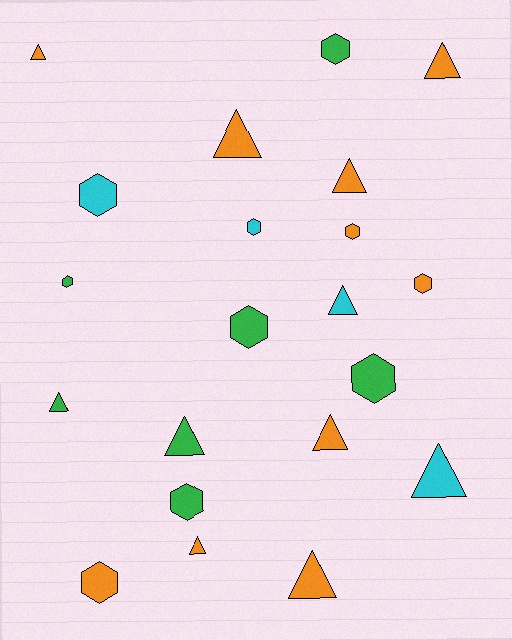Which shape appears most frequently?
Triangle, with 11 objects.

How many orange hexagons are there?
There are 3 orange hexagons.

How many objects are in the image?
There are 21 objects.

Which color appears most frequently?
Orange, with 10 objects.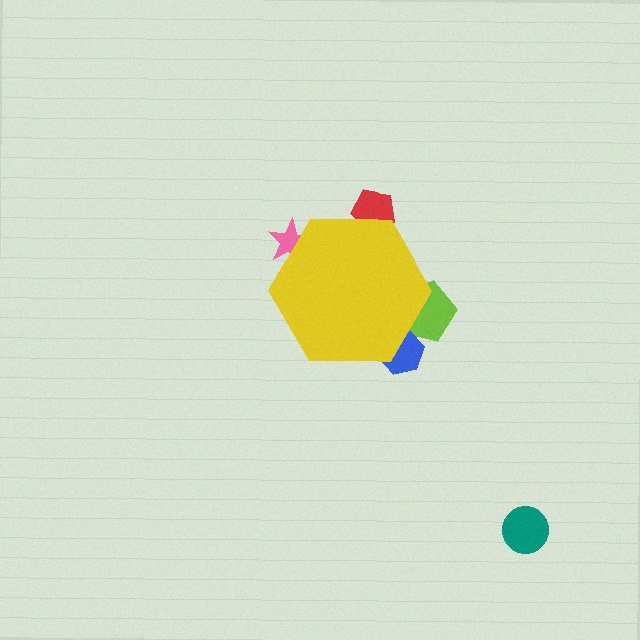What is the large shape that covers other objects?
A yellow hexagon.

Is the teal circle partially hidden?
No, the teal circle is fully visible.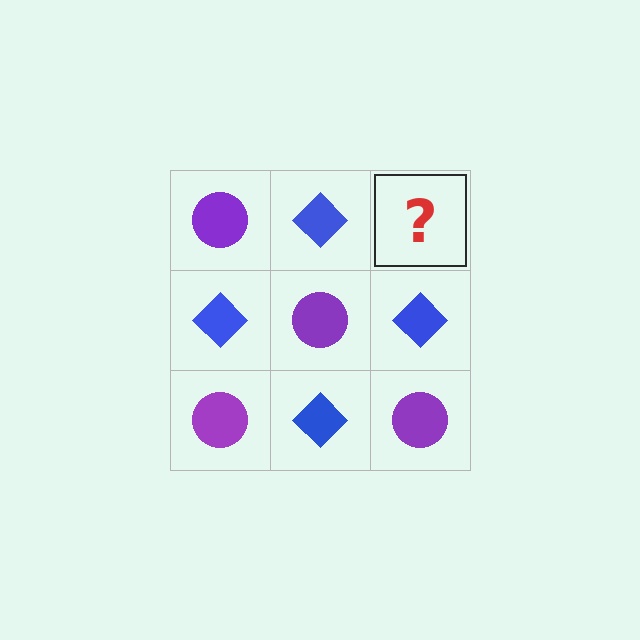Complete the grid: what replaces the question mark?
The question mark should be replaced with a purple circle.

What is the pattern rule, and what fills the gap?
The rule is that it alternates purple circle and blue diamond in a checkerboard pattern. The gap should be filled with a purple circle.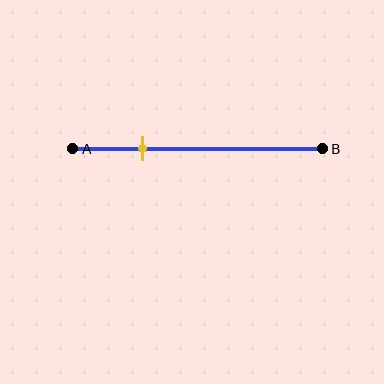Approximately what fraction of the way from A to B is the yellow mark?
The yellow mark is approximately 30% of the way from A to B.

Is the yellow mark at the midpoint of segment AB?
No, the mark is at about 30% from A, not at the 50% midpoint.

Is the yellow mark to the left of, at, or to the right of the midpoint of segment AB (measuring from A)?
The yellow mark is to the left of the midpoint of segment AB.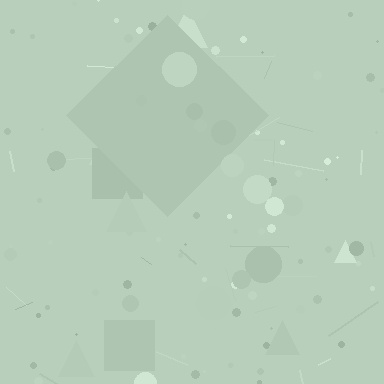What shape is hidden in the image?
A diamond is hidden in the image.